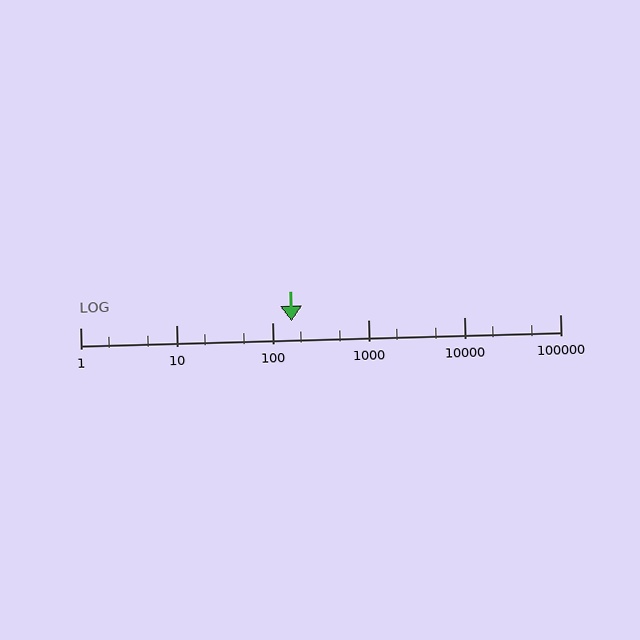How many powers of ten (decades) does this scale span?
The scale spans 5 decades, from 1 to 100000.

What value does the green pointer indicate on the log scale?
The pointer indicates approximately 160.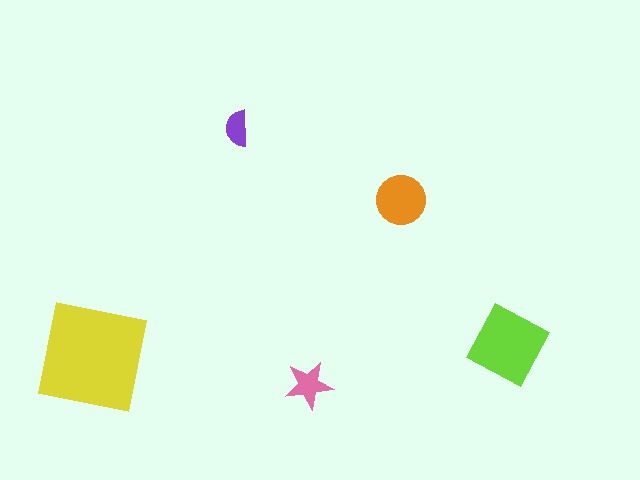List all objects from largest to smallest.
The yellow square, the lime diamond, the orange circle, the pink star, the purple semicircle.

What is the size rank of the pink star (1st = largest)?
4th.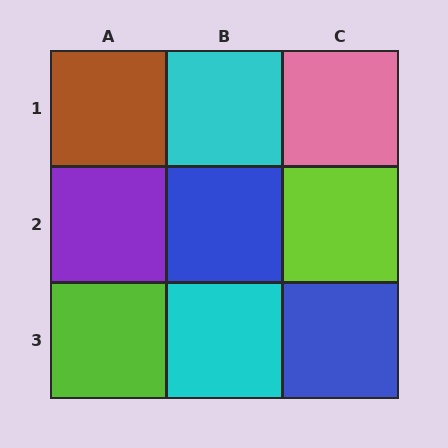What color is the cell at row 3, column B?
Cyan.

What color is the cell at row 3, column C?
Blue.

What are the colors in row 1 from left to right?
Brown, cyan, pink.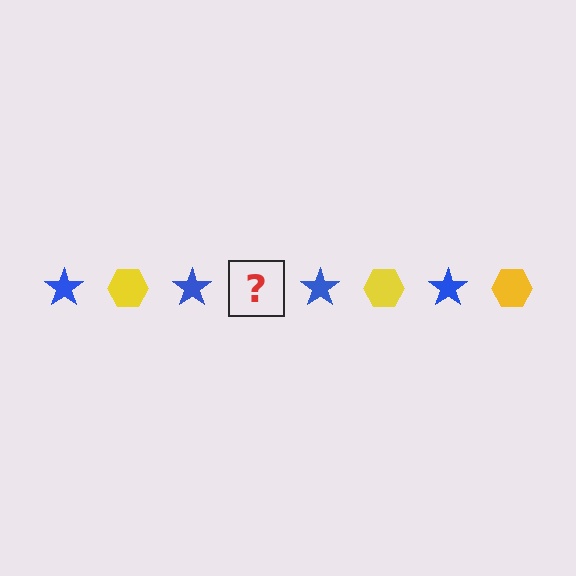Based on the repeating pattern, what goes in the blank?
The blank should be a yellow hexagon.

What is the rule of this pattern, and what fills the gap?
The rule is that the pattern alternates between blue star and yellow hexagon. The gap should be filled with a yellow hexagon.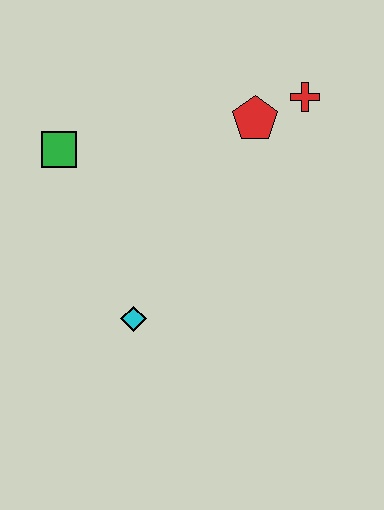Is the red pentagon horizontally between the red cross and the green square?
Yes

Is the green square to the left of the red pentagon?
Yes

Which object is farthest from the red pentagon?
The cyan diamond is farthest from the red pentagon.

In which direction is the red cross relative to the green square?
The red cross is to the right of the green square.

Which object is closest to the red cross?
The red pentagon is closest to the red cross.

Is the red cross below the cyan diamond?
No